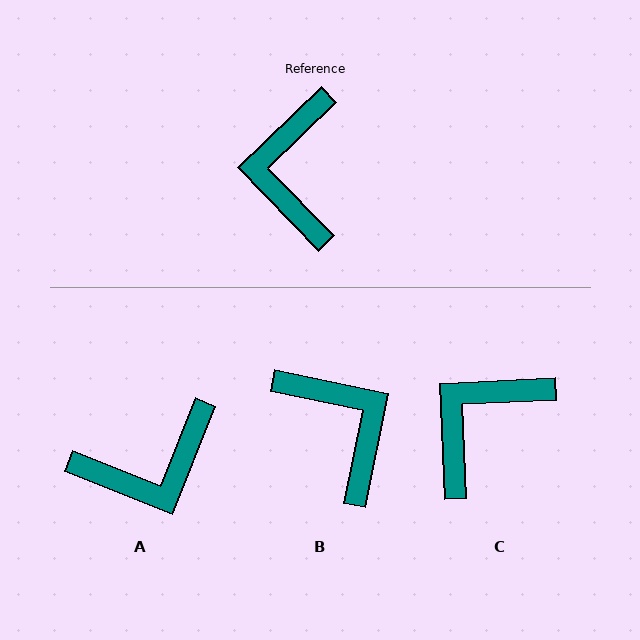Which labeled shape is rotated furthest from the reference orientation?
B, about 146 degrees away.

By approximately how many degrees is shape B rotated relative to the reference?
Approximately 146 degrees clockwise.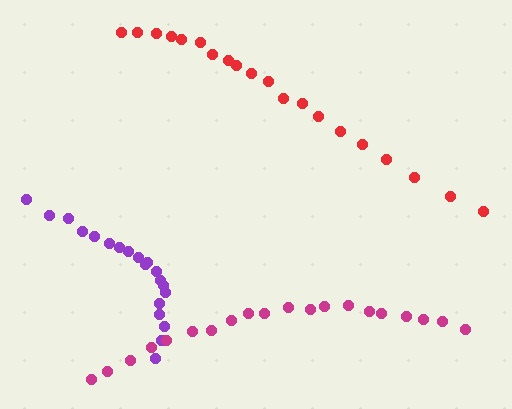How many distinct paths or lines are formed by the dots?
There are 3 distinct paths.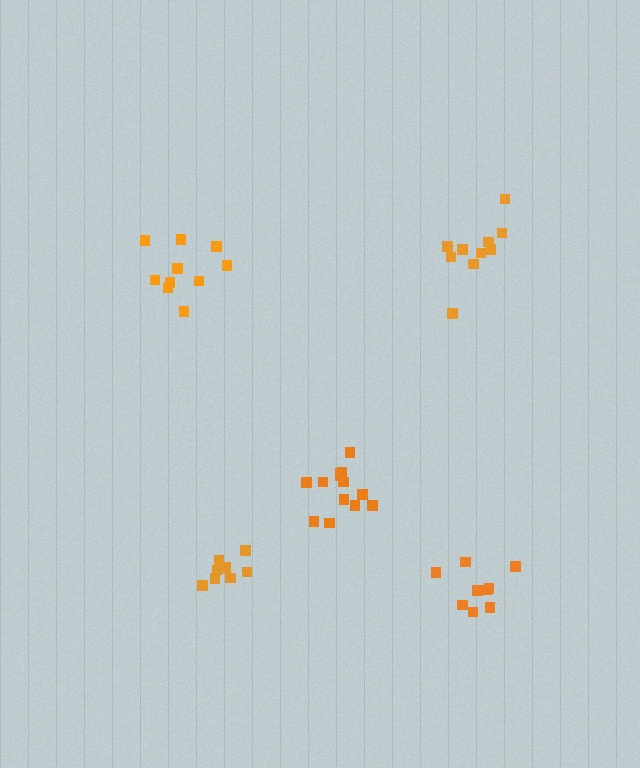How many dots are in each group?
Group 1: 13 dots, Group 2: 8 dots, Group 3: 10 dots, Group 4: 10 dots, Group 5: 9 dots (50 total).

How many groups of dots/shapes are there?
There are 5 groups.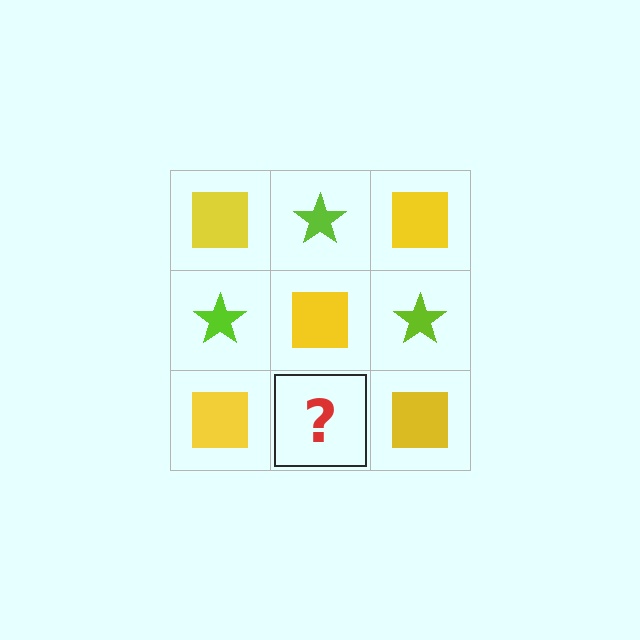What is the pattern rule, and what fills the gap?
The rule is that it alternates yellow square and lime star in a checkerboard pattern. The gap should be filled with a lime star.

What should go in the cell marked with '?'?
The missing cell should contain a lime star.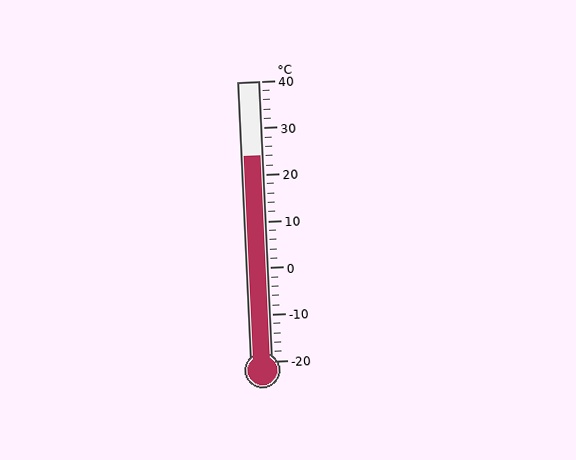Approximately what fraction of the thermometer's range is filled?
The thermometer is filled to approximately 75% of its range.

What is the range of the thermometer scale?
The thermometer scale ranges from -20°C to 40°C.